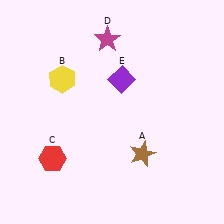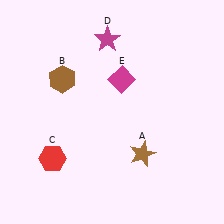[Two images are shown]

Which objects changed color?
B changed from yellow to brown. E changed from purple to magenta.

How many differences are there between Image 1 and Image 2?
There are 2 differences between the two images.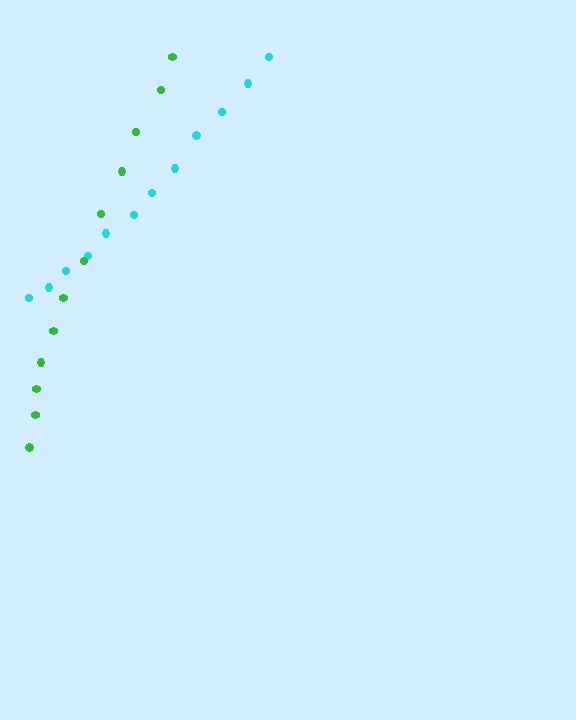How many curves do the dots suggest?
There are 2 distinct paths.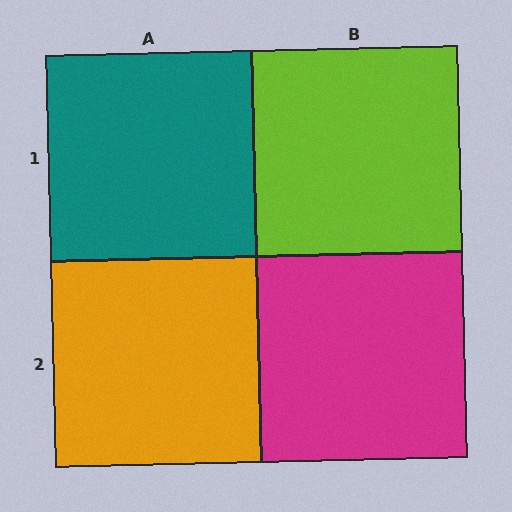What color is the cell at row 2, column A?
Orange.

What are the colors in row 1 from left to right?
Teal, lime.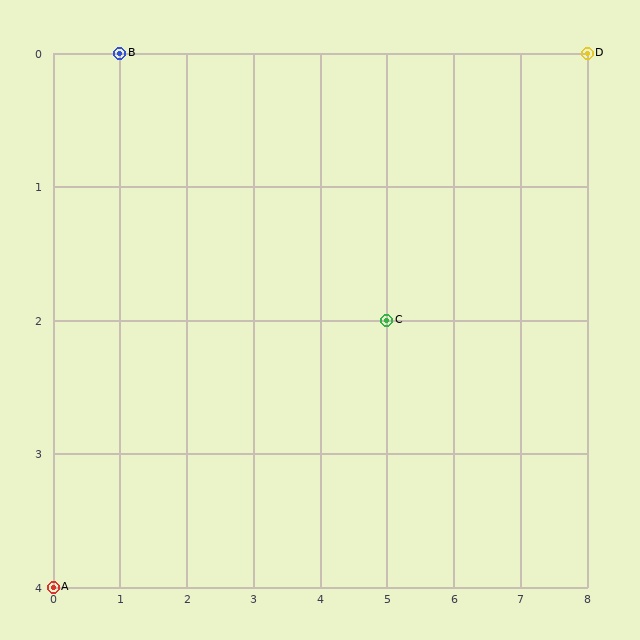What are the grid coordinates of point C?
Point C is at grid coordinates (5, 2).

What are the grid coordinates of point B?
Point B is at grid coordinates (1, 0).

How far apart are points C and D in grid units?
Points C and D are 3 columns and 2 rows apart (about 3.6 grid units diagonally).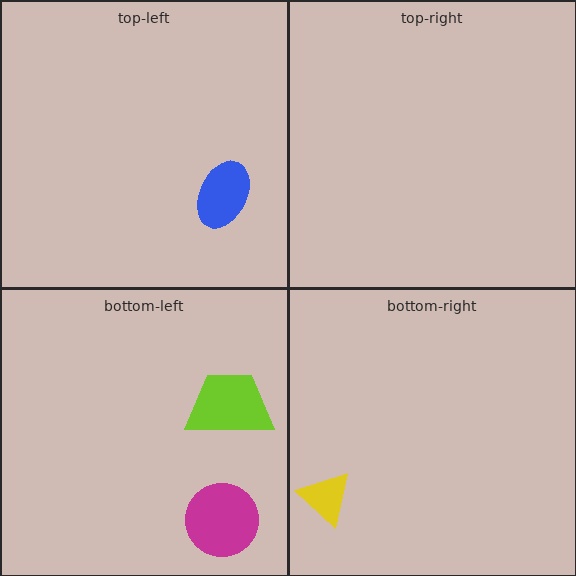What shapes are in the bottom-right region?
The yellow triangle.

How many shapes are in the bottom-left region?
2.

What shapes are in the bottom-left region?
The magenta circle, the lime trapezoid.